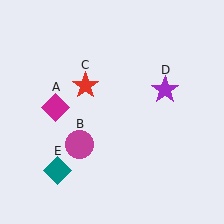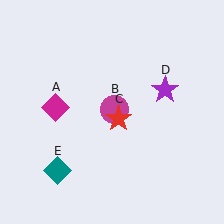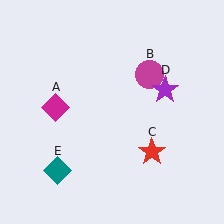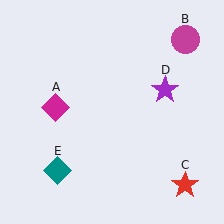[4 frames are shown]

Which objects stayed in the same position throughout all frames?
Magenta diamond (object A) and purple star (object D) and teal diamond (object E) remained stationary.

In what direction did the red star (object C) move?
The red star (object C) moved down and to the right.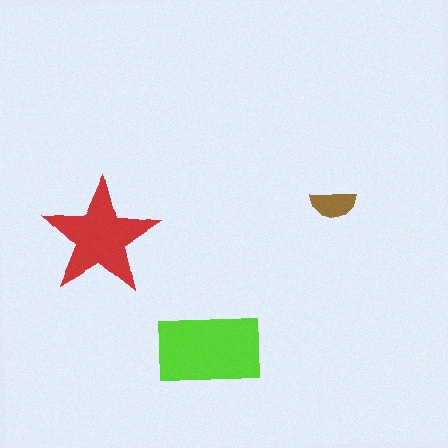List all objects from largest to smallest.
The lime rectangle, the red star, the brown semicircle.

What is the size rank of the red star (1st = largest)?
2nd.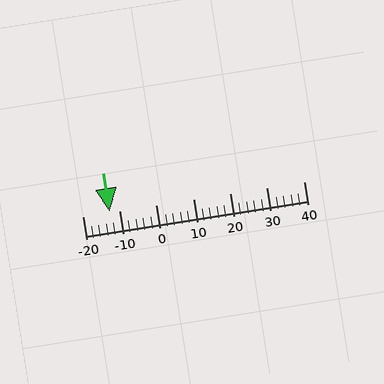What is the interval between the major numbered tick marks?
The major tick marks are spaced 10 units apart.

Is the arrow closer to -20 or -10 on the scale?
The arrow is closer to -10.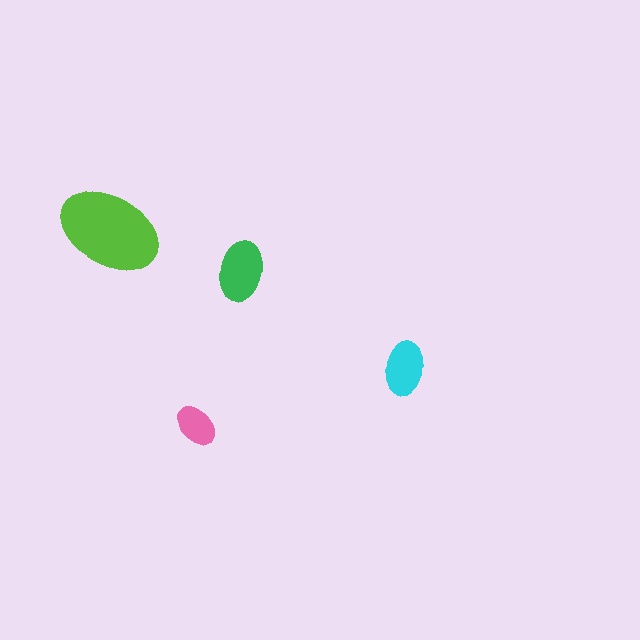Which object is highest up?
The lime ellipse is topmost.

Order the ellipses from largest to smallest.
the lime one, the green one, the cyan one, the pink one.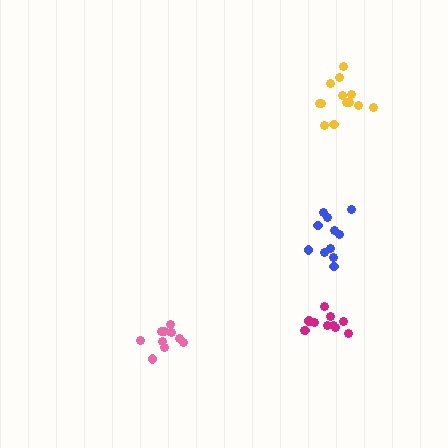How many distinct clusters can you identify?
There are 4 distinct clusters.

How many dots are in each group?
Group 1: 11 dots, Group 2: 10 dots, Group 3: 11 dots, Group 4: 13 dots (45 total).